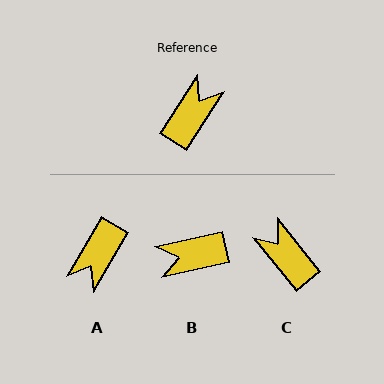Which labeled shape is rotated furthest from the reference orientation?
A, about 178 degrees away.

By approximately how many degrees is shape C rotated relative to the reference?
Approximately 72 degrees counter-clockwise.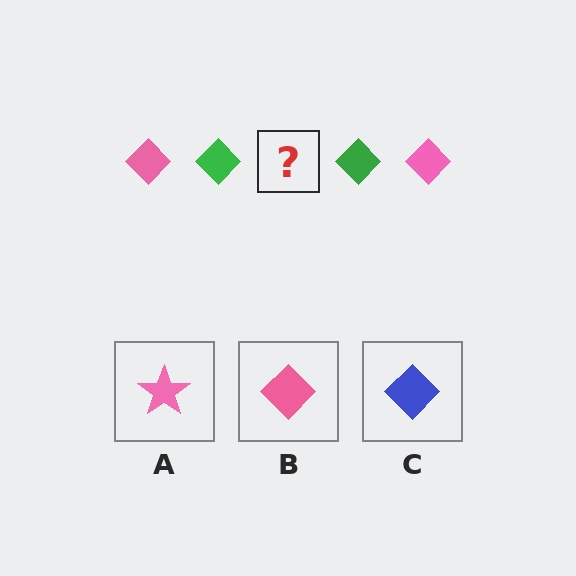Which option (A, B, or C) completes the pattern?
B.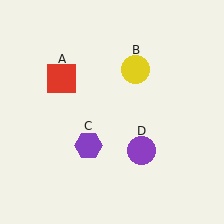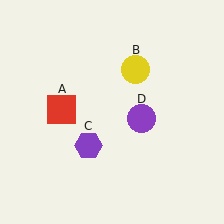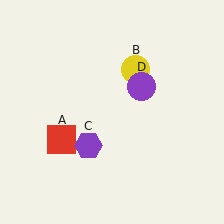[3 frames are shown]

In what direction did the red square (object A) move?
The red square (object A) moved down.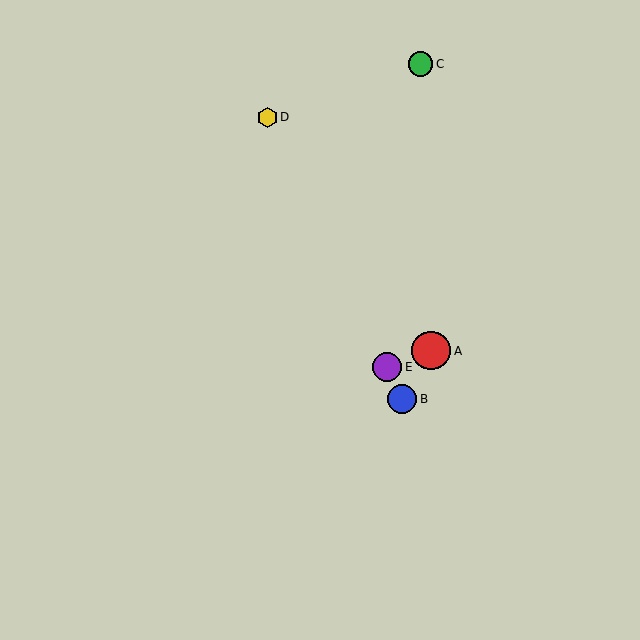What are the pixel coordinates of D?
Object D is at (267, 117).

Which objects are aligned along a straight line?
Objects B, D, E are aligned along a straight line.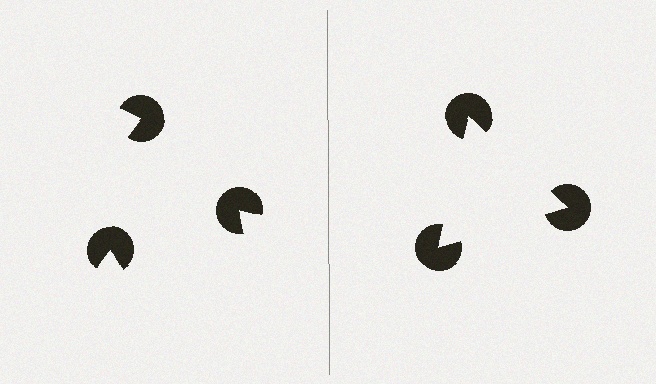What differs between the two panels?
The pac-man discs are positioned identically on both sides; only the wedge orientations differ. On the right they align to a triangle; on the left they are misaligned.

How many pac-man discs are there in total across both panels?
6 — 3 on each side.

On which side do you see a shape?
An illusory triangle appears on the right side. On the left side the wedge cuts are rotated, so no coherent shape forms.